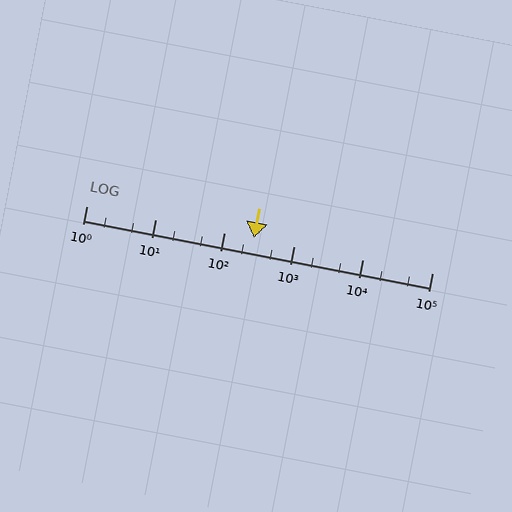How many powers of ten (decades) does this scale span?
The scale spans 5 decades, from 1 to 100000.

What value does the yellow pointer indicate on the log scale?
The pointer indicates approximately 260.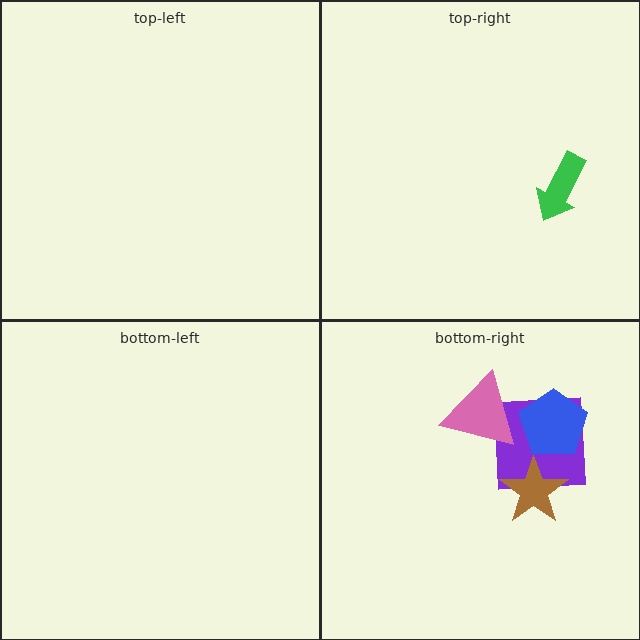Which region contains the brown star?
The bottom-right region.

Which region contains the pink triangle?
The bottom-right region.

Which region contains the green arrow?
The top-right region.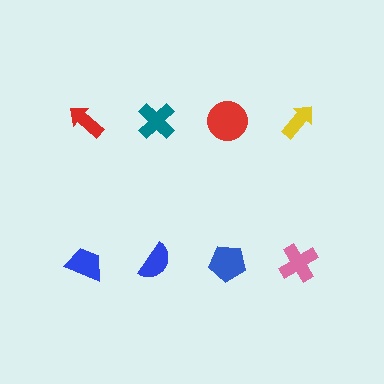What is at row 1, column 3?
A red circle.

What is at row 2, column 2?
A blue semicircle.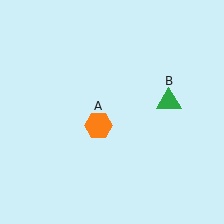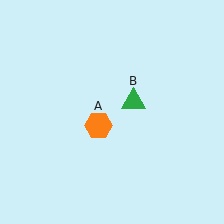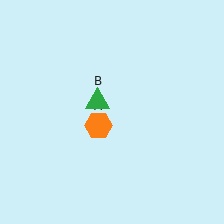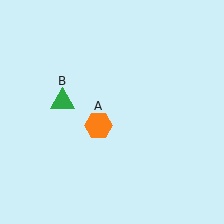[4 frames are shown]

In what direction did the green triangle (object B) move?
The green triangle (object B) moved left.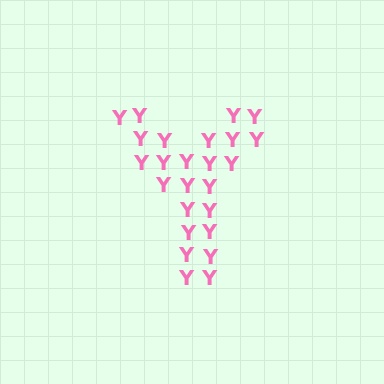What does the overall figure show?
The overall figure shows the letter Y.